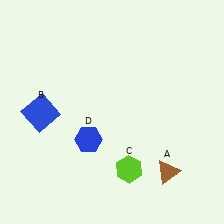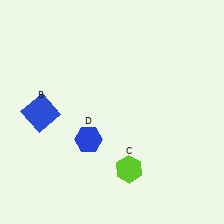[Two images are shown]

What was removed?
The brown triangle (A) was removed in Image 2.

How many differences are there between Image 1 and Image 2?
There is 1 difference between the two images.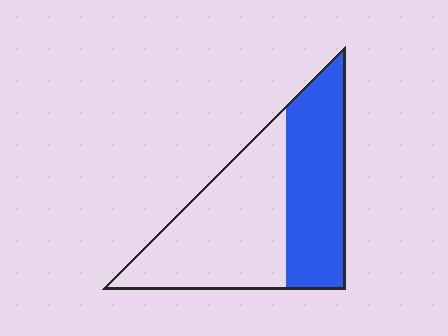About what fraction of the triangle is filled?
About two fifths (2/5).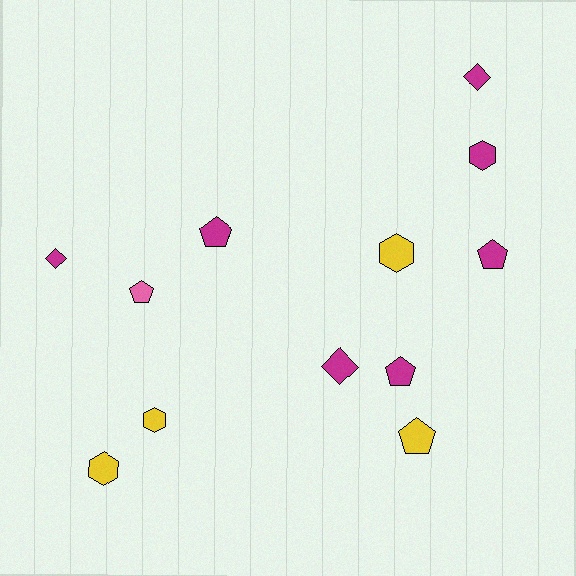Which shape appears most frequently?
Pentagon, with 5 objects.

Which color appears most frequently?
Magenta, with 7 objects.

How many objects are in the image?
There are 12 objects.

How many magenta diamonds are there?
There are 3 magenta diamonds.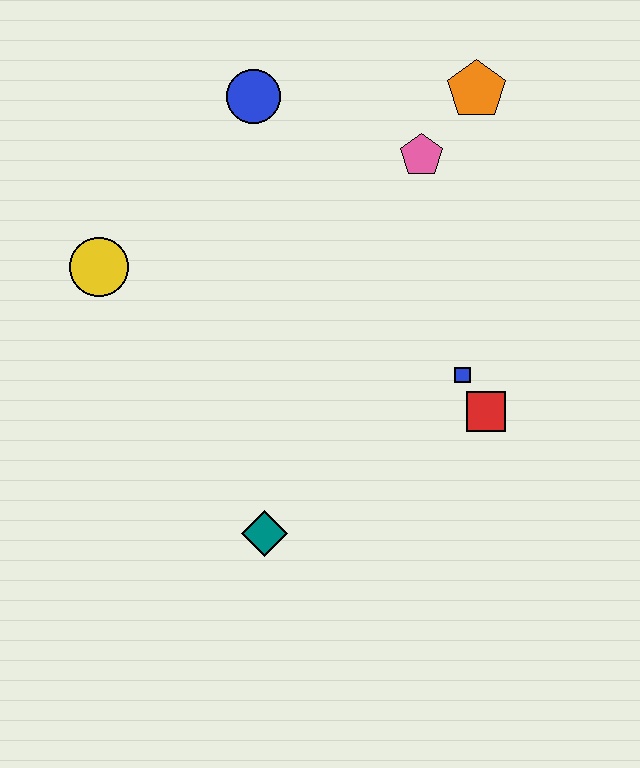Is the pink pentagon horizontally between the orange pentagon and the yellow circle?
Yes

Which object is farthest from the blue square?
The yellow circle is farthest from the blue square.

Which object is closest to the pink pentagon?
The orange pentagon is closest to the pink pentagon.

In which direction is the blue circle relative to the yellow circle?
The blue circle is above the yellow circle.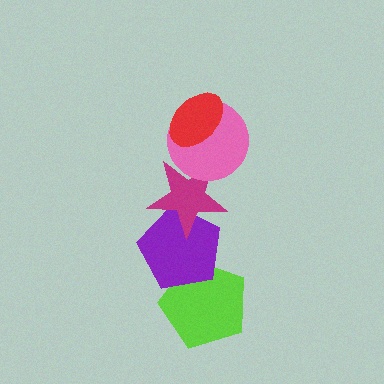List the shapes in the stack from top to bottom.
From top to bottom: the red ellipse, the pink circle, the magenta star, the purple pentagon, the lime pentagon.